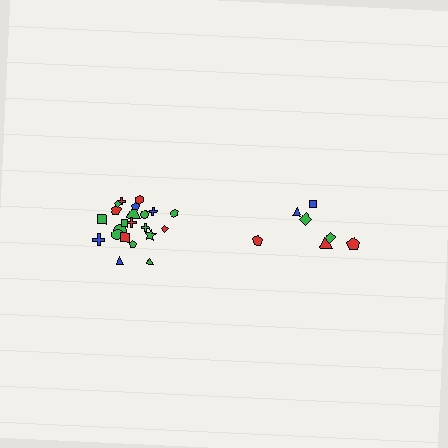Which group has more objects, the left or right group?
The left group.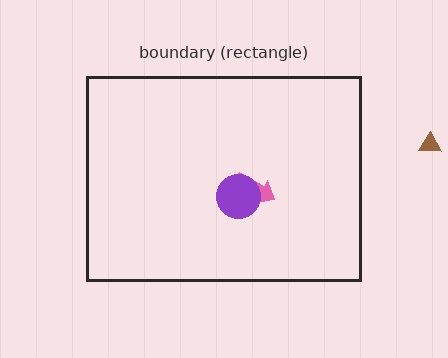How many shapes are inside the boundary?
2 inside, 1 outside.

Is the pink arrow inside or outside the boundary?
Inside.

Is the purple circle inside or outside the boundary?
Inside.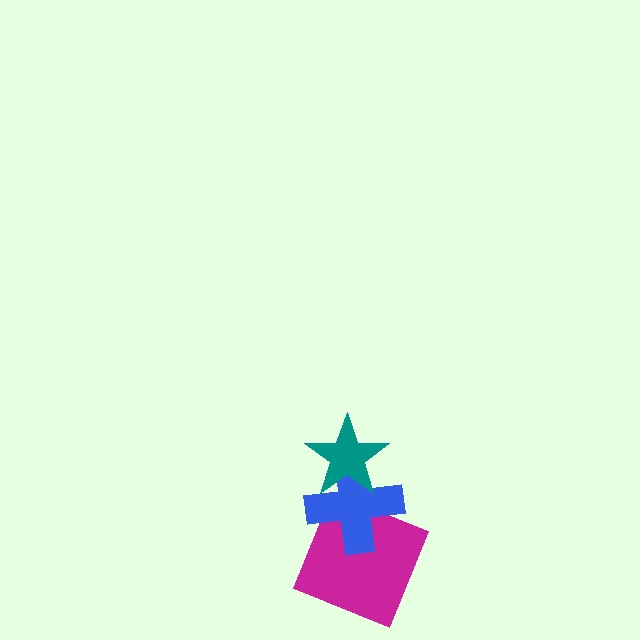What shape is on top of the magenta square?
The blue cross is on top of the magenta square.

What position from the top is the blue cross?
The blue cross is 2nd from the top.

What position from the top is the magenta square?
The magenta square is 3rd from the top.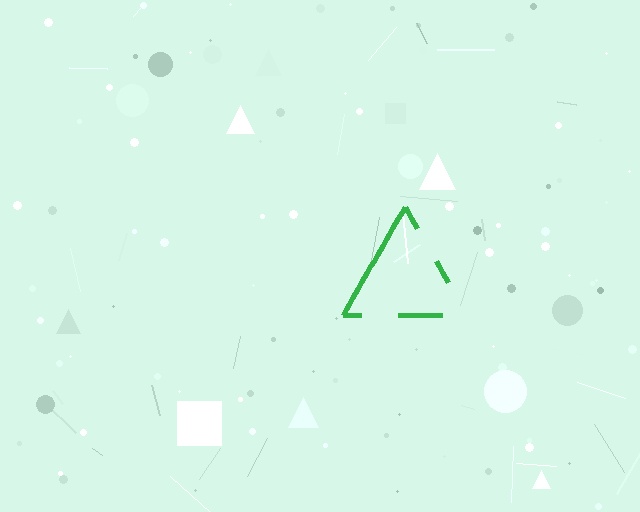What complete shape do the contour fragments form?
The contour fragments form a triangle.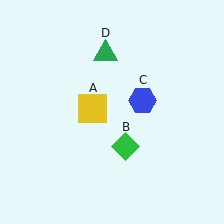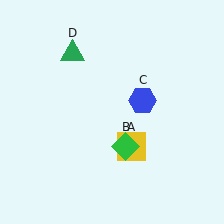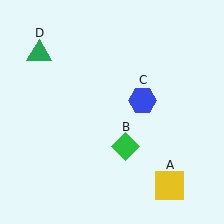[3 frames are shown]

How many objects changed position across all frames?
2 objects changed position: yellow square (object A), green triangle (object D).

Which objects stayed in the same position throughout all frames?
Green diamond (object B) and blue hexagon (object C) remained stationary.